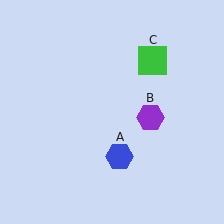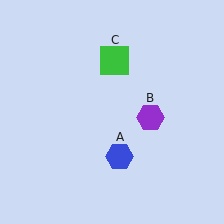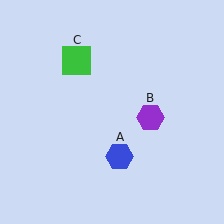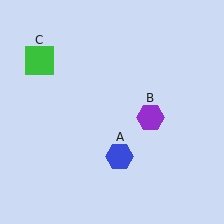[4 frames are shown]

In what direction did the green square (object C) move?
The green square (object C) moved left.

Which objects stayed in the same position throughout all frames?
Blue hexagon (object A) and purple hexagon (object B) remained stationary.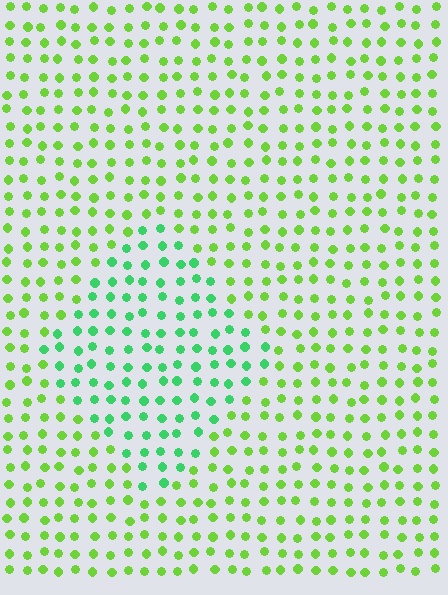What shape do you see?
I see a diamond.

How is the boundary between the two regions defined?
The boundary is defined purely by a slight shift in hue (about 39 degrees). Spacing, size, and orientation are identical on both sides.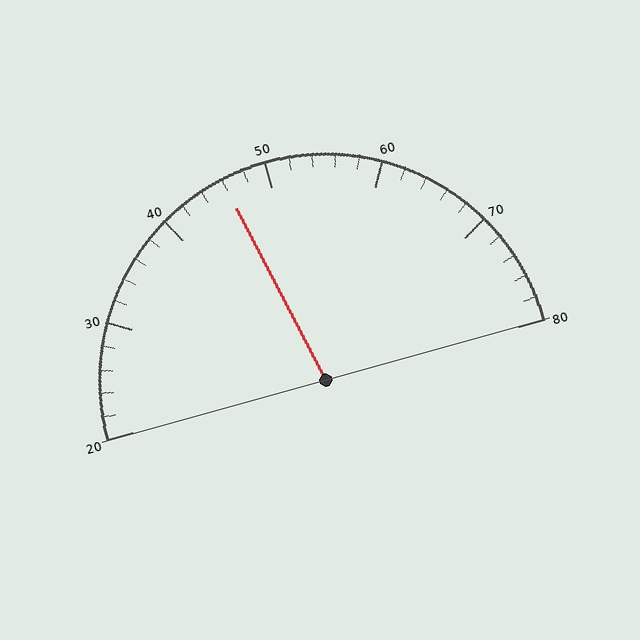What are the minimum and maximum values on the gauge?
The gauge ranges from 20 to 80.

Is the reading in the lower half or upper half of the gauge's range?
The reading is in the lower half of the range (20 to 80).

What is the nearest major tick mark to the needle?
The nearest major tick mark is 50.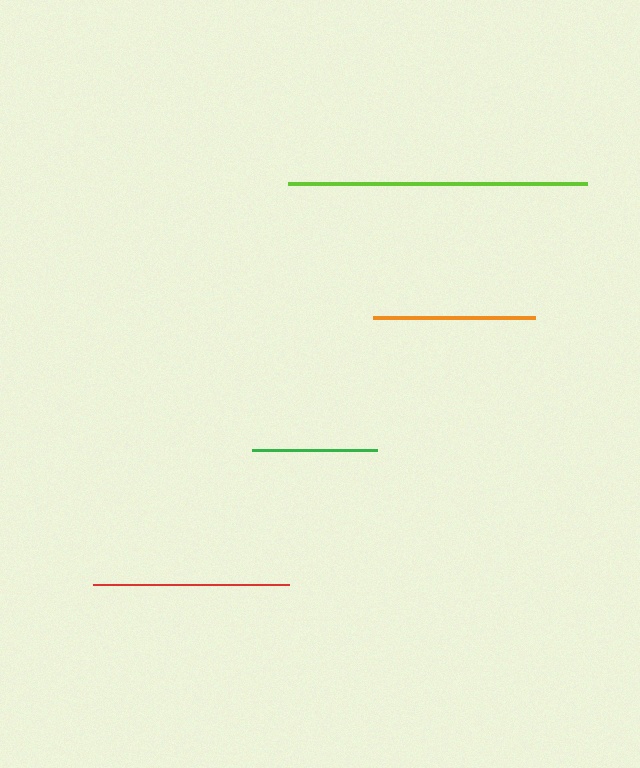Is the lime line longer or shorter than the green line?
The lime line is longer than the green line.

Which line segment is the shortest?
The green line is the shortest at approximately 125 pixels.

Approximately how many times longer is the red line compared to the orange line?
The red line is approximately 1.2 times the length of the orange line.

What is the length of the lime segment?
The lime segment is approximately 300 pixels long.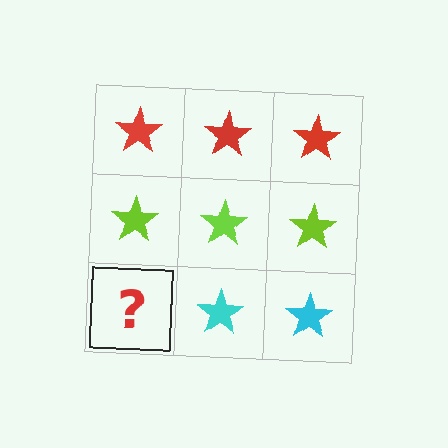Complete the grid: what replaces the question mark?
The question mark should be replaced with a cyan star.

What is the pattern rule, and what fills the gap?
The rule is that each row has a consistent color. The gap should be filled with a cyan star.